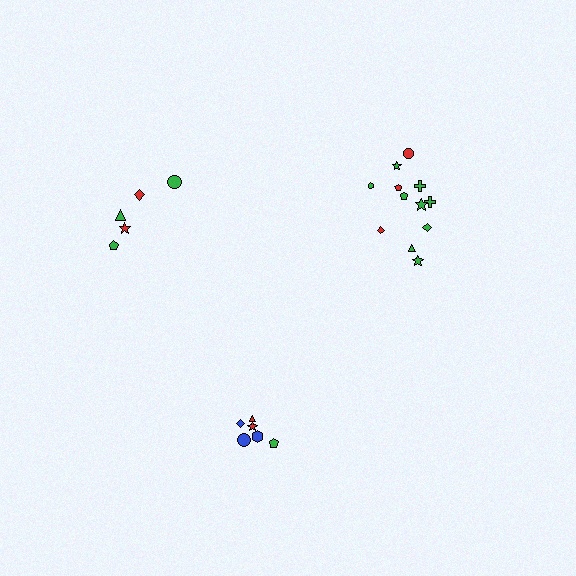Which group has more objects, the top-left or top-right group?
The top-right group.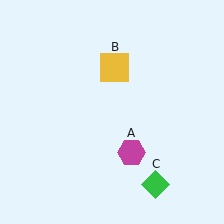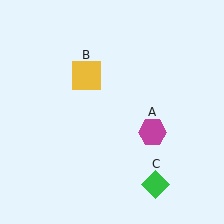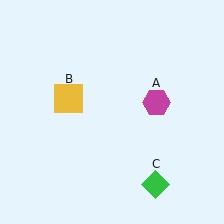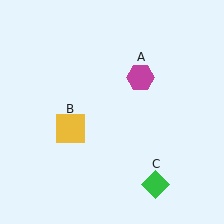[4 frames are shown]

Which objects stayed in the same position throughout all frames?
Green diamond (object C) remained stationary.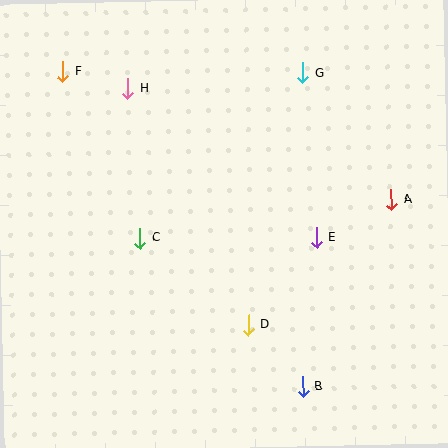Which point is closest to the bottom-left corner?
Point C is closest to the bottom-left corner.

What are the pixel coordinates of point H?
Point H is at (128, 88).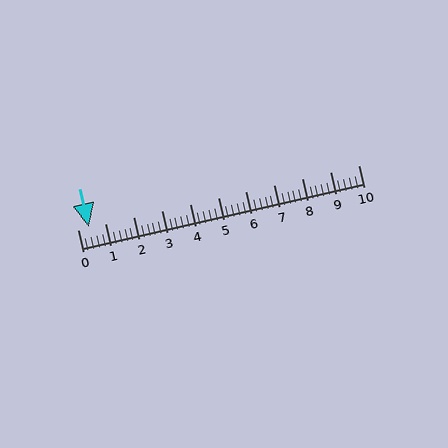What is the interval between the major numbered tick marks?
The major tick marks are spaced 1 units apart.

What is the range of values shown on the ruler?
The ruler shows values from 0 to 10.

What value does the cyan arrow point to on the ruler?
The cyan arrow points to approximately 0.4.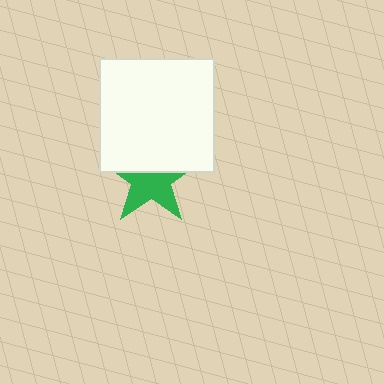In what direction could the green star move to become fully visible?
The green star could move down. That would shift it out from behind the white square entirely.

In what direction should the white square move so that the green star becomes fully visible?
The white square should move up. That is the shortest direction to clear the overlap and leave the green star fully visible.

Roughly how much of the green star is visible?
About half of it is visible (roughly 54%).